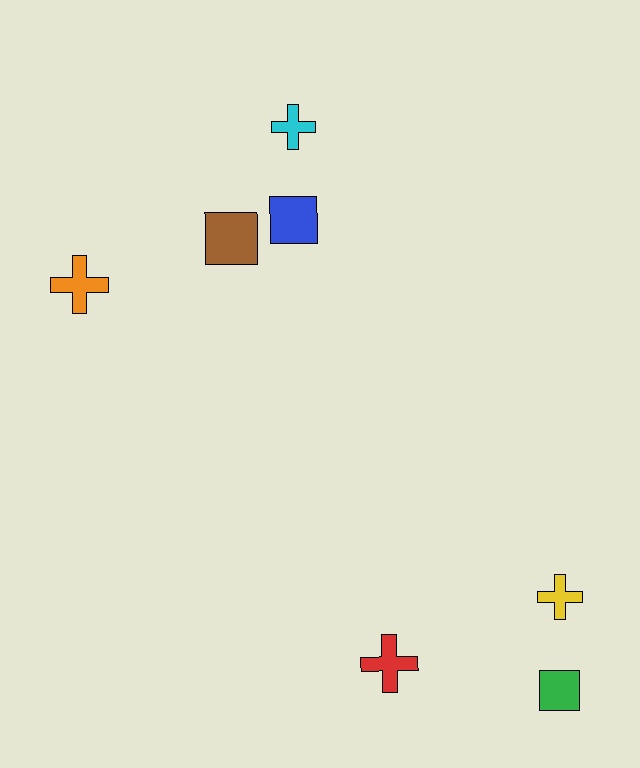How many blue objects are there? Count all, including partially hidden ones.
There is 1 blue object.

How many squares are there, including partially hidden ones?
There are 3 squares.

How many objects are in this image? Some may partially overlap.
There are 7 objects.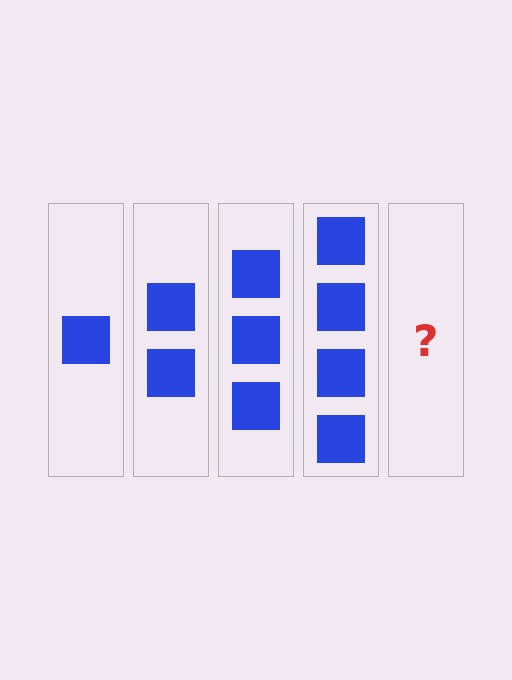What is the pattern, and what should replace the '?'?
The pattern is that each step adds one more square. The '?' should be 5 squares.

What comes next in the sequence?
The next element should be 5 squares.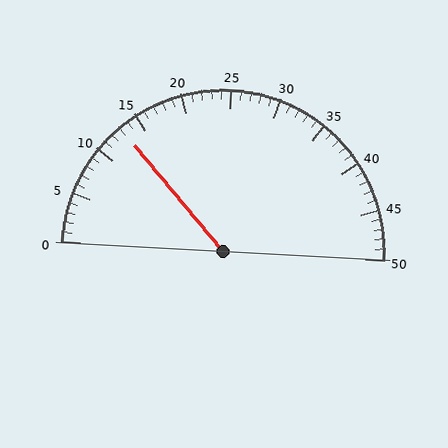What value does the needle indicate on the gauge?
The needle indicates approximately 13.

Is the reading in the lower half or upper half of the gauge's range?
The reading is in the lower half of the range (0 to 50).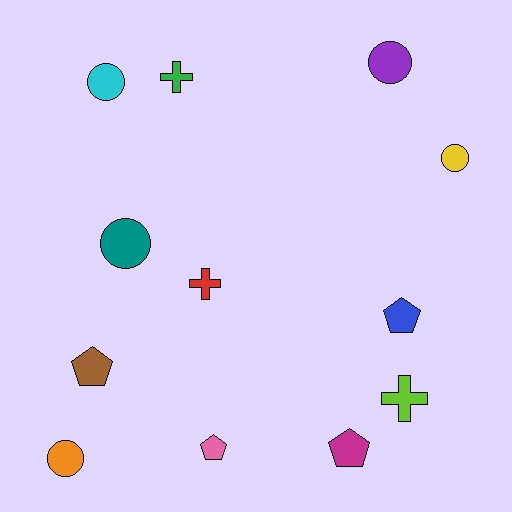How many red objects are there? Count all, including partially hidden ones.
There is 1 red object.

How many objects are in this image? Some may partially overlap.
There are 12 objects.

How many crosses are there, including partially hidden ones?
There are 3 crosses.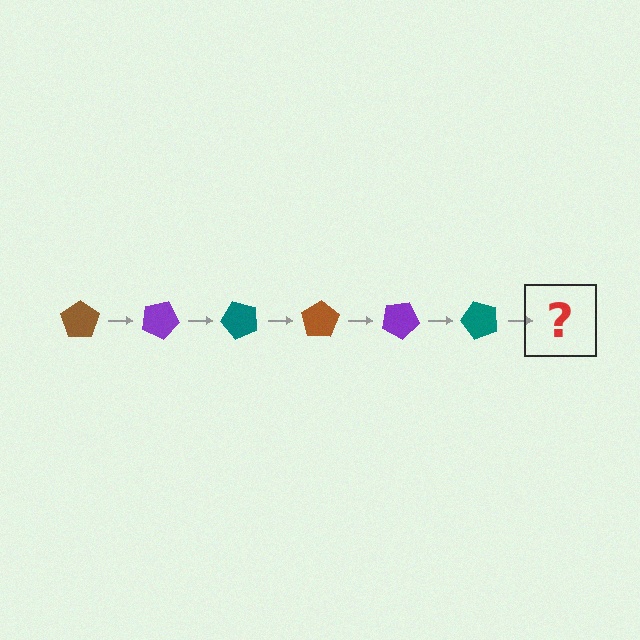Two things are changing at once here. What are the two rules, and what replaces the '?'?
The two rules are that it rotates 25 degrees each step and the color cycles through brown, purple, and teal. The '?' should be a brown pentagon, rotated 150 degrees from the start.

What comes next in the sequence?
The next element should be a brown pentagon, rotated 150 degrees from the start.